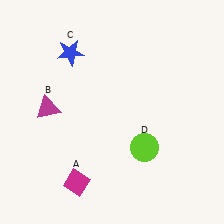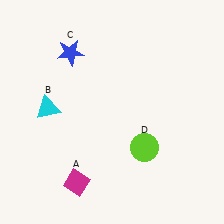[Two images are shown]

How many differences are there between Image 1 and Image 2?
There is 1 difference between the two images.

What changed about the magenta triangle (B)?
In Image 1, B is magenta. In Image 2, it changed to cyan.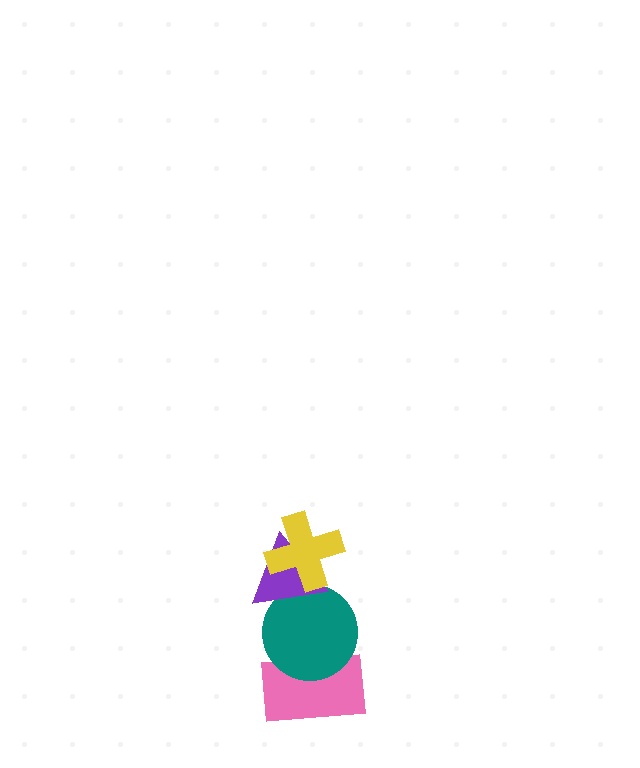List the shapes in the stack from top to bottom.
From top to bottom: the yellow cross, the purple triangle, the teal circle, the pink rectangle.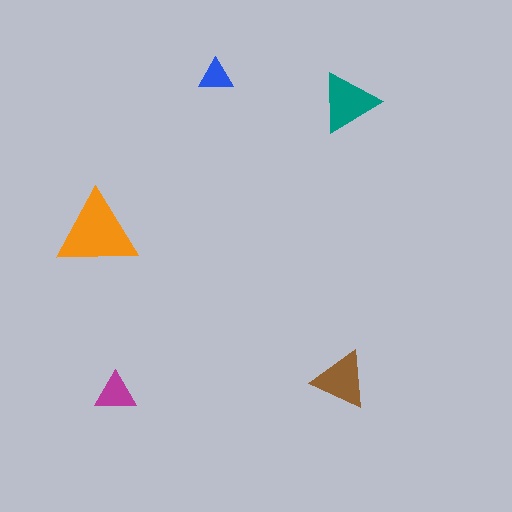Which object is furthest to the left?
The orange triangle is leftmost.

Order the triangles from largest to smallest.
the orange one, the teal one, the brown one, the magenta one, the blue one.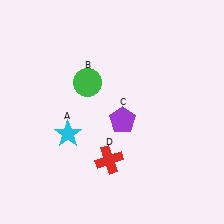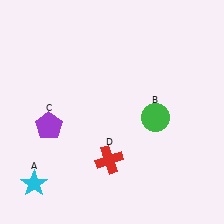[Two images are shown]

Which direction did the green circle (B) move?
The green circle (B) moved right.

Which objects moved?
The objects that moved are: the cyan star (A), the green circle (B), the purple pentagon (C).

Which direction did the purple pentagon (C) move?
The purple pentagon (C) moved left.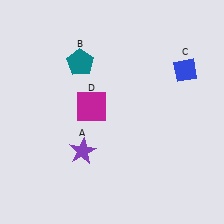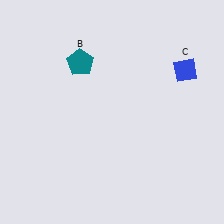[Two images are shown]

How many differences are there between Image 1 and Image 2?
There are 2 differences between the two images.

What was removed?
The purple star (A), the magenta square (D) were removed in Image 2.